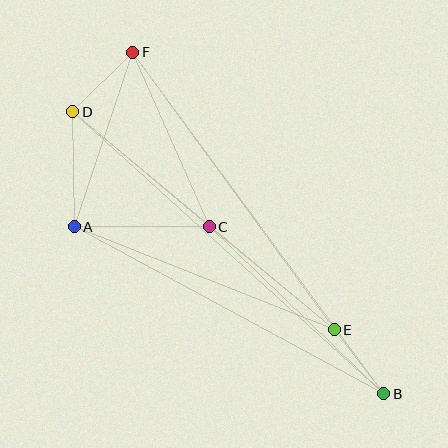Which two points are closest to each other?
Points B and E are closest to each other.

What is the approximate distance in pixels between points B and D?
The distance between B and D is approximately 420 pixels.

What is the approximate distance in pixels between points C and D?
The distance between C and D is approximately 178 pixels.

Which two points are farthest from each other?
Points B and F are farthest from each other.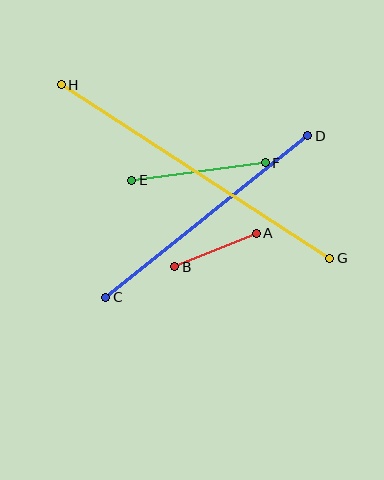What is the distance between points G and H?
The distance is approximately 320 pixels.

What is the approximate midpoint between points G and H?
The midpoint is at approximately (196, 171) pixels.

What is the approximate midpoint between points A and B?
The midpoint is at approximately (215, 250) pixels.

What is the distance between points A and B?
The distance is approximately 88 pixels.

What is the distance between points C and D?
The distance is approximately 258 pixels.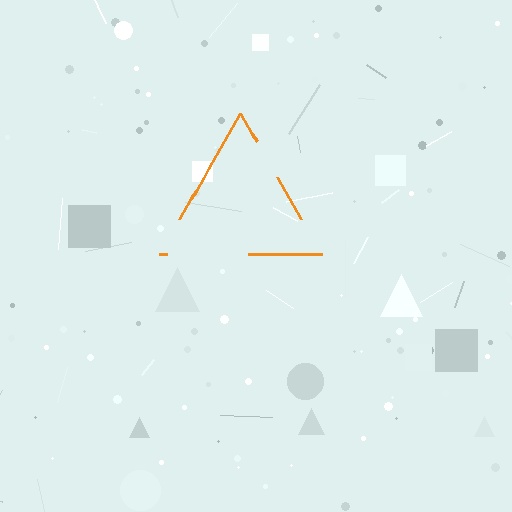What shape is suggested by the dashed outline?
The dashed outline suggests a triangle.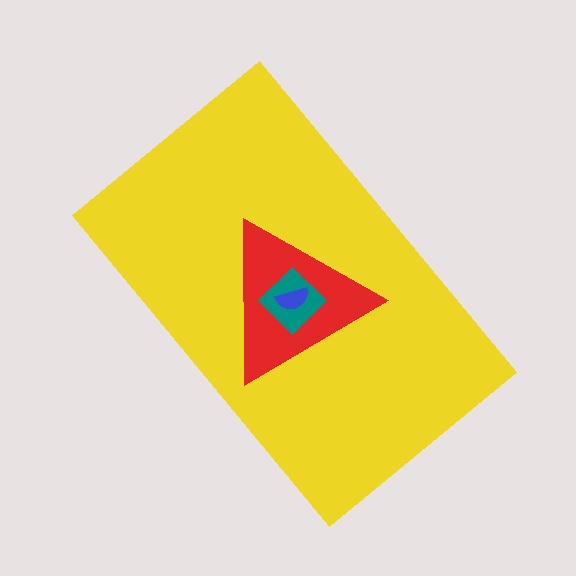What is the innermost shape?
The blue semicircle.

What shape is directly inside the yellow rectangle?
The red triangle.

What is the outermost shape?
The yellow rectangle.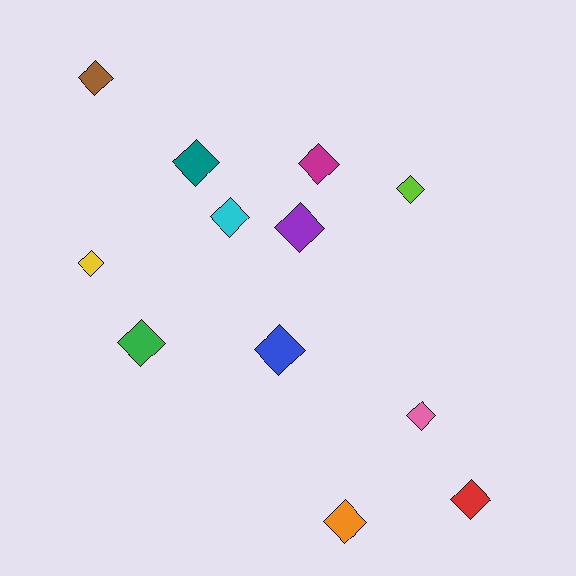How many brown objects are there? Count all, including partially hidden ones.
There is 1 brown object.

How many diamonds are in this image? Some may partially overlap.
There are 12 diamonds.